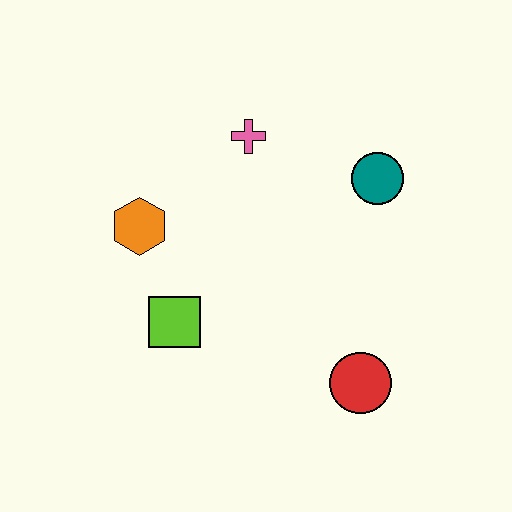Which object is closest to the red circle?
The lime square is closest to the red circle.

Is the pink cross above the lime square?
Yes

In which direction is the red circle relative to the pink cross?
The red circle is below the pink cross.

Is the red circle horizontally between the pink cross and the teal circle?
Yes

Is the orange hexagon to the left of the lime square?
Yes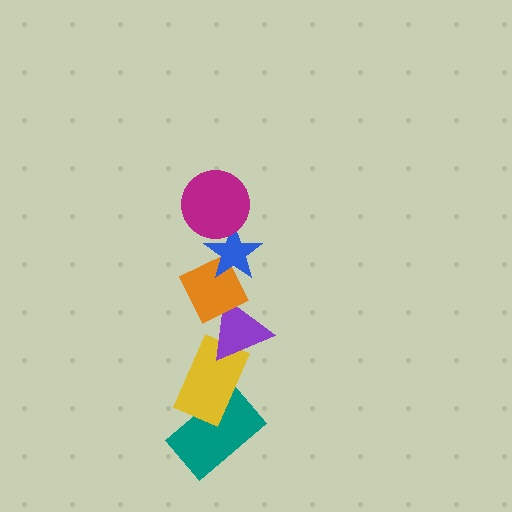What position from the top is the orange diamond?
The orange diamond is 3rd from the top.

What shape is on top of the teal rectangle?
The yellow rectangle is on top of the teal rectangle.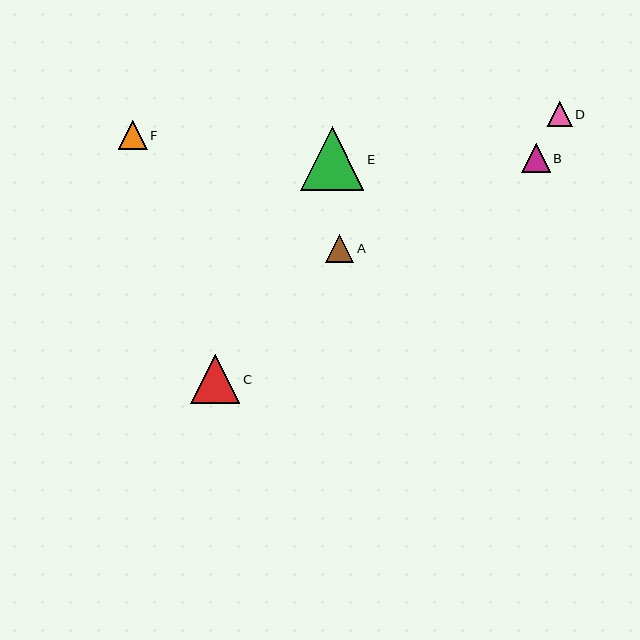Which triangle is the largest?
Triangle E is the largest with a size of approximately 64 pixels.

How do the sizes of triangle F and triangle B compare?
Triangle F and triangle B are approximately the same size.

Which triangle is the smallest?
Triangle D is the smallest with a size of approximately 25 pixels.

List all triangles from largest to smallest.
From largest to smallest: E, C, F, B, A, D.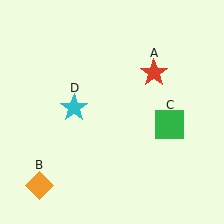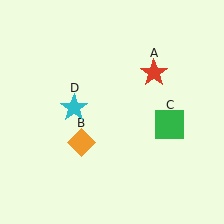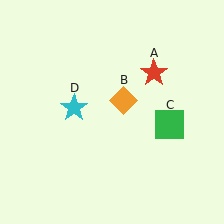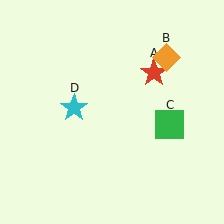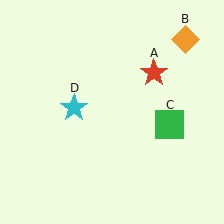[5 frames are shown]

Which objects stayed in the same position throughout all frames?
Red star (object A) and green square (object C) and cyan star (object D) remained stationary.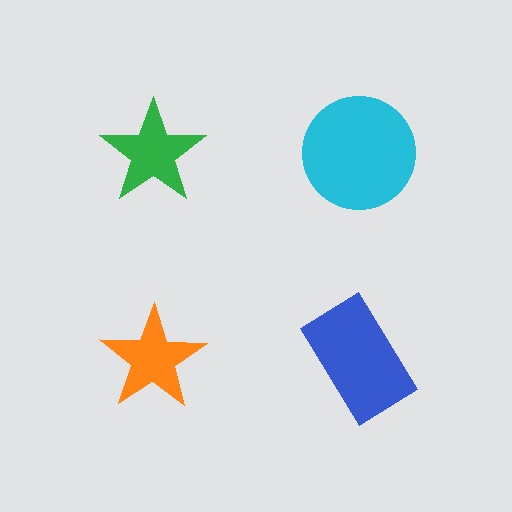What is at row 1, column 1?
A green star.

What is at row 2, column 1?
An orange star.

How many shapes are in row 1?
2 shapes.